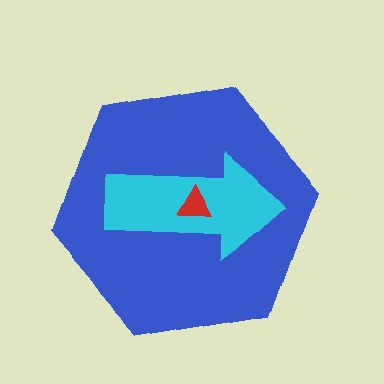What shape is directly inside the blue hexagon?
The cyan arrow.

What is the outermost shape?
The blue hexagon.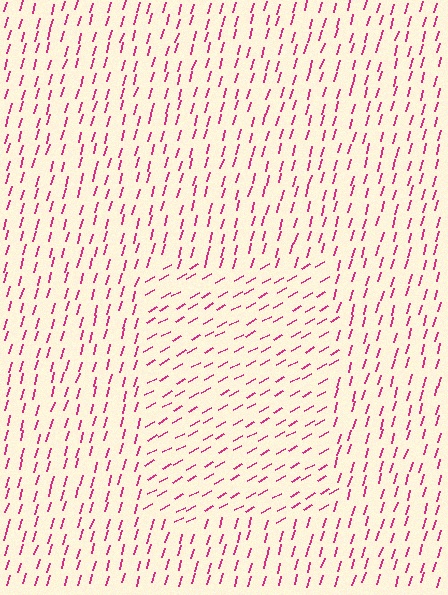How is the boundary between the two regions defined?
The boundary is defined purely by a change in line orientation (approximately 45 degrees difference). All lines are the same color and thickness.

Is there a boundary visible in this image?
Yes, there is a texture boundary formed by a change in line orientation.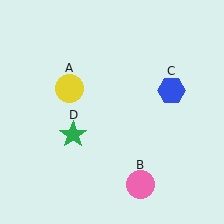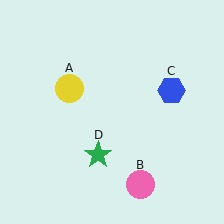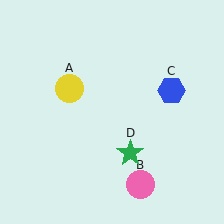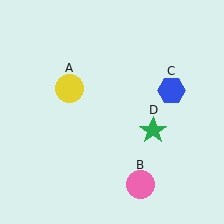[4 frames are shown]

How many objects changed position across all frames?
1 object changed position: green star (object D).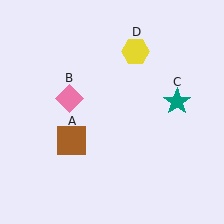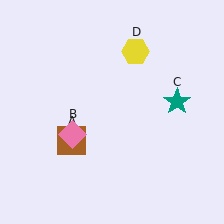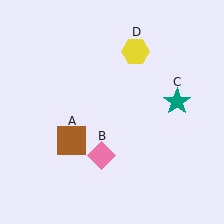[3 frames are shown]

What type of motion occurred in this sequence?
The pink diamond (object B) rotated counterclockwise around the center of the scene.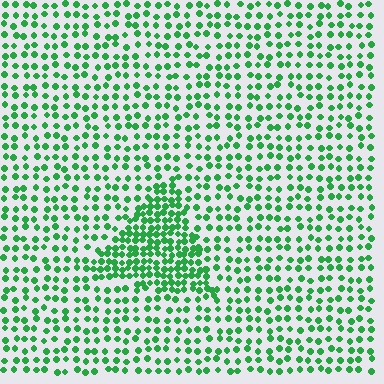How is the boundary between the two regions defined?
The boundary is defined by a change in element density (approximately 2.1x ratio). All elements are the same color, size, and shape.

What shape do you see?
I see a triangle.